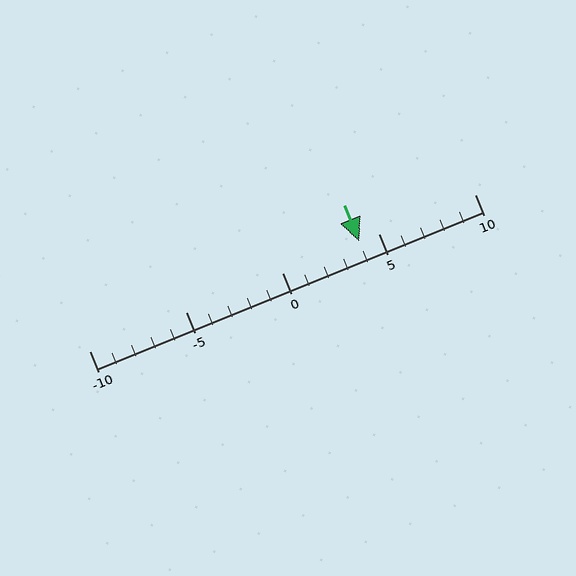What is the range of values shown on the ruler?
The ruler shows values from -10 to 10.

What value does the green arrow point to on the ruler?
The green arrow points to approximately 4.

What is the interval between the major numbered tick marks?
The major tick marks are spaced 5 units apart.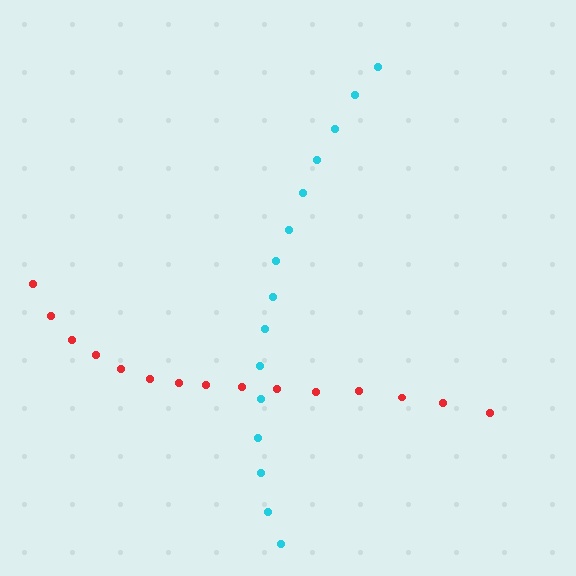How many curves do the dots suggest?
There are 2 distinct paths.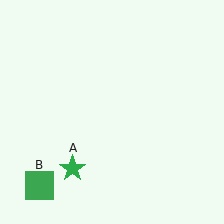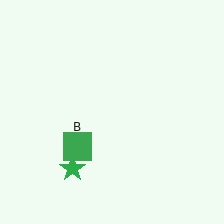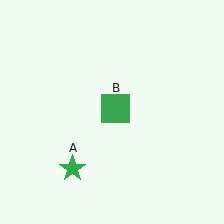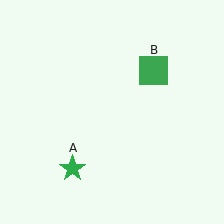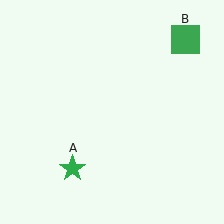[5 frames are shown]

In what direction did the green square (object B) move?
The green square (object B) moved up and to the right.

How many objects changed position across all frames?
1 object changed position: green square (object B).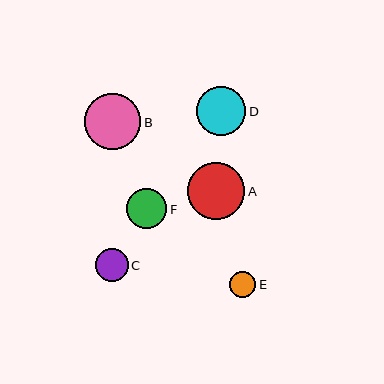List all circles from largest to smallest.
From largest to smallest: A, B, D, F, C, E.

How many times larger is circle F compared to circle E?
Circle F is approximately 1.6 times the size of circle E.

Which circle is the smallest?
Circle E is the smallest with a size of approximately 26 pixels.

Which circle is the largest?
Circle A is the largest with a size of approximately 57 pixels.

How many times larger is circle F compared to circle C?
Circle F is approximately 1.2 times the size of circle C.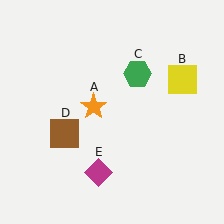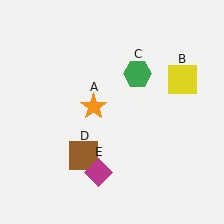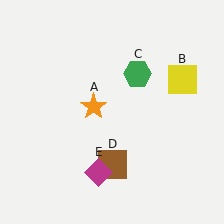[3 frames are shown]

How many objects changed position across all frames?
1 object changed position: brown square (object D).